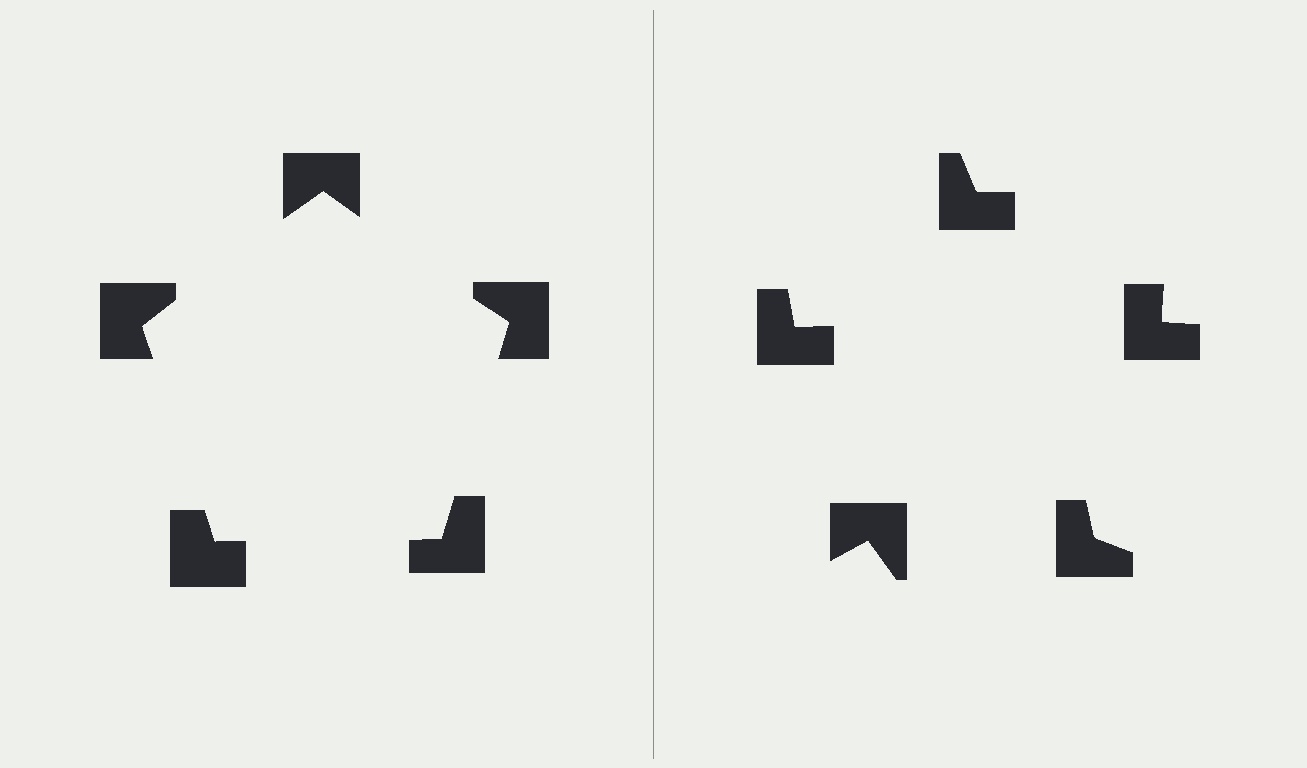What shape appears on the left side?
An illusory pentagon.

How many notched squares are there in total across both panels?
10 — 5 on each side.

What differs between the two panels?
The notched squares are positioned identically on both sides; only the wedge orientations differ. On the left they align to a pentagon; on the right they are misaligned.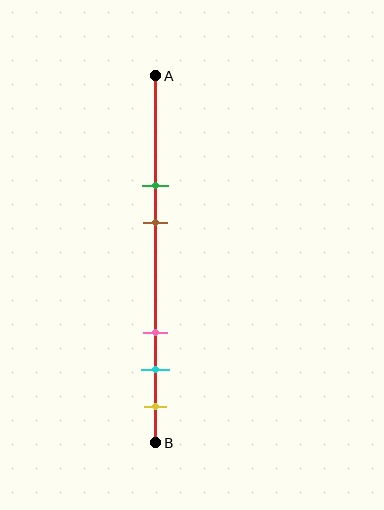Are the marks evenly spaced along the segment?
No, the marks are not evenly spaced.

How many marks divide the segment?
There are 5 marks dividing the segment.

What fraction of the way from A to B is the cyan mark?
The cyan mark is approximately 80% (0.8) of the way from A to B.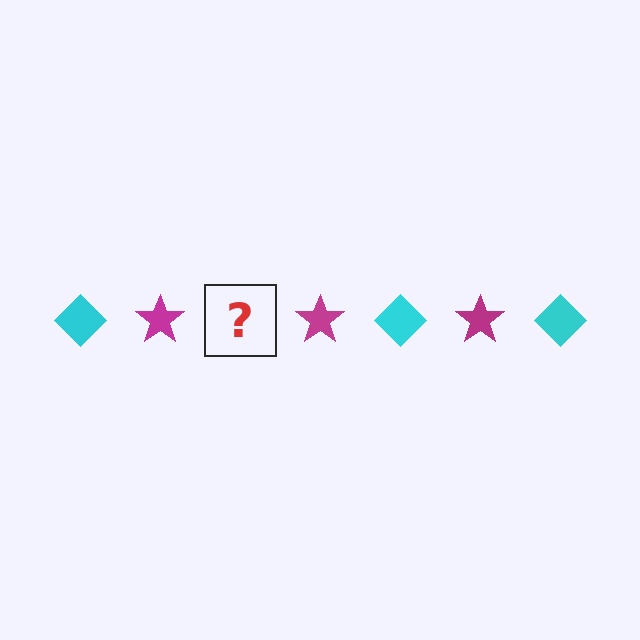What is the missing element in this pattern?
The missing element is a cyan diamond.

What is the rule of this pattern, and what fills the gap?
The rule is that the pattern alternates between cyan diamond and magenta star. The gap should be filled with a cyan diamond.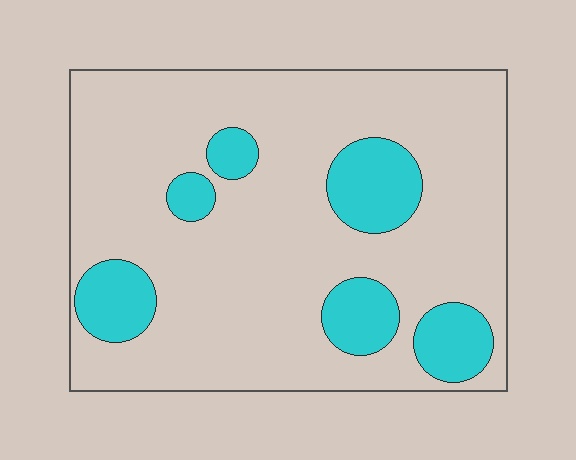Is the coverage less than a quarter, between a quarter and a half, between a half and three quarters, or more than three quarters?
Less than a quarter.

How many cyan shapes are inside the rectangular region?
6.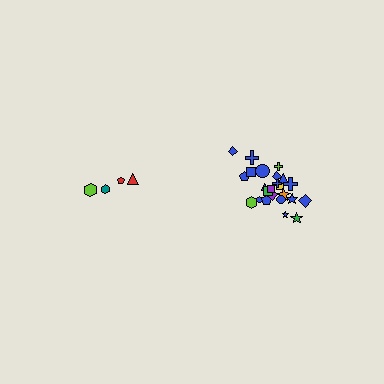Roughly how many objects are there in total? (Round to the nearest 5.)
Roughly 30 objects in total.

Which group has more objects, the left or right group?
The right group.